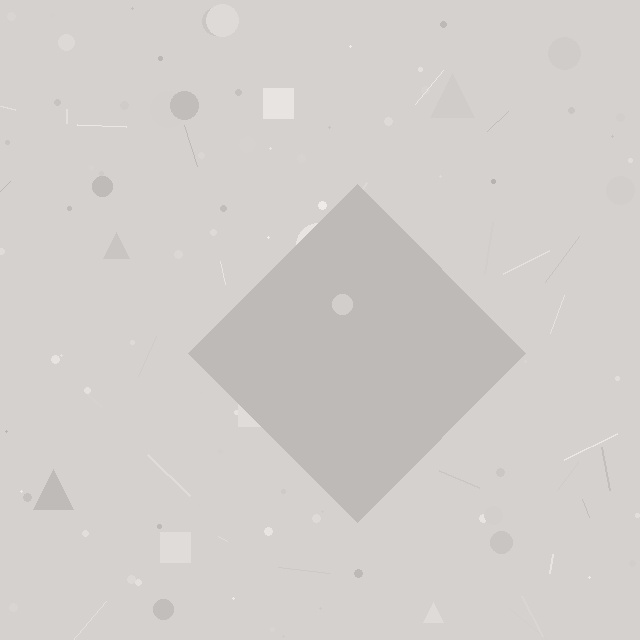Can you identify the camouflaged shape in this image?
The camouflaged shape is a diamond.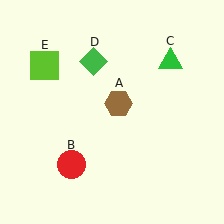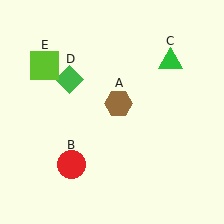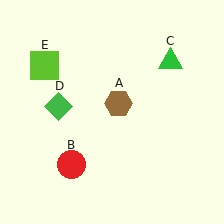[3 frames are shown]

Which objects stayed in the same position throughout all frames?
Brown hexagon (object A) and red circle (object B) and green triangle (object C) and lime square (object E) remained stationary.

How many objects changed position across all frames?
1 object changed position: green diamond (object D).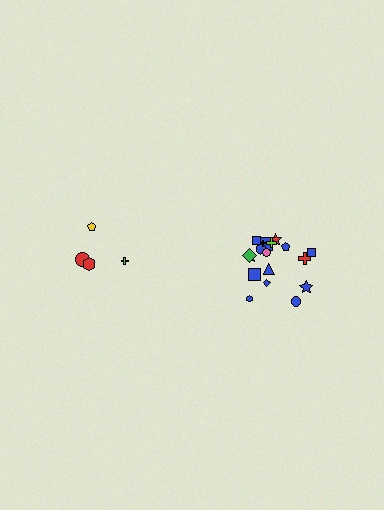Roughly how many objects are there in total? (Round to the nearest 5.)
Roughly 20 objects in total.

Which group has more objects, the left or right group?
The right group.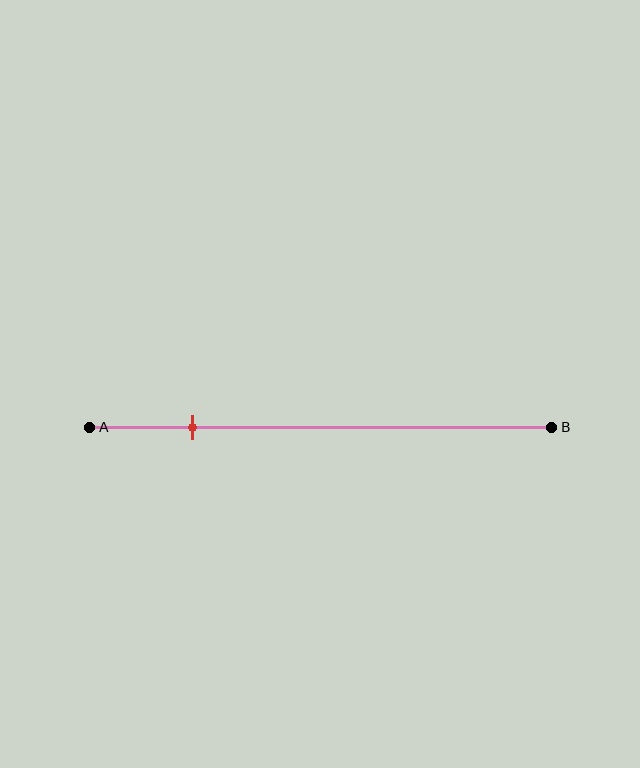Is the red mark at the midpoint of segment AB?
No, the mark is at about 20% from A, not at the 50% midpoint.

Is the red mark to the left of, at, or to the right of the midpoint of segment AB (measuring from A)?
The red mark is to the left of the midpoint of segment AB.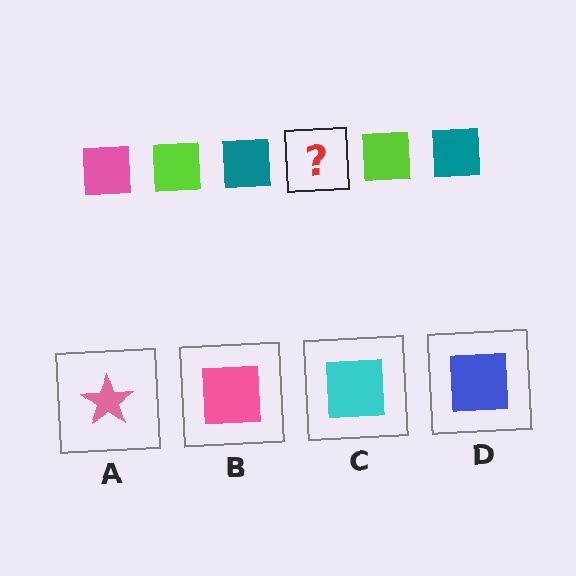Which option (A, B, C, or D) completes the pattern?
B.